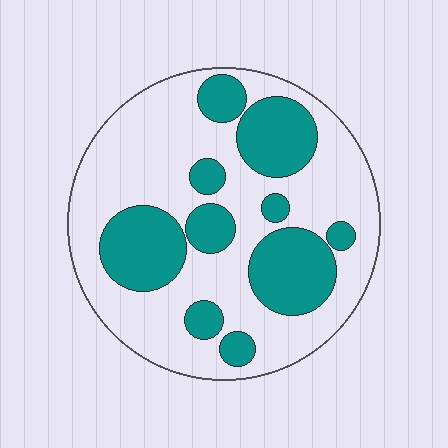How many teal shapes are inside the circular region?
10.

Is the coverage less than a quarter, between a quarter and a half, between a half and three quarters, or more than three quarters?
Between a quarter and a half.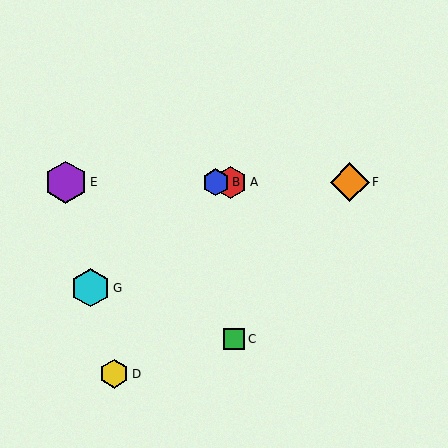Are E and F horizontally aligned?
Yes, both are at y≈182.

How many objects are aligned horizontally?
4 objects (A, B, E, F) are aligned horizontally.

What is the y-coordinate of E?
Object E is at y≈182.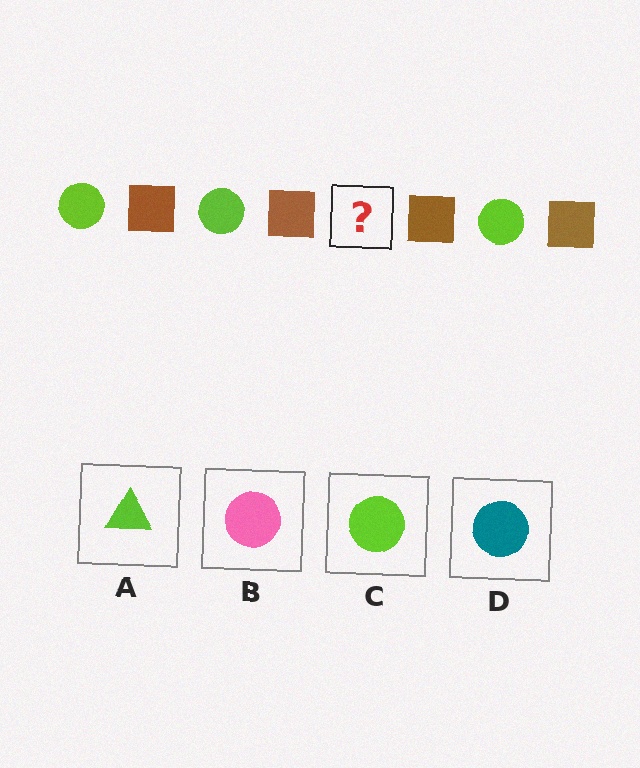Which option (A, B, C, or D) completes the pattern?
C.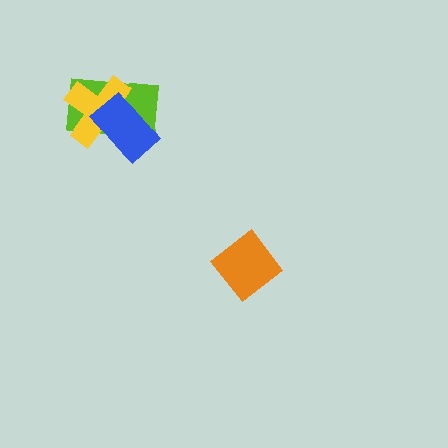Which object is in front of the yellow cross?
The blue rectangle is in front of the yellow cross.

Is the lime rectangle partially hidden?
Yes, it is partially covered by another shape.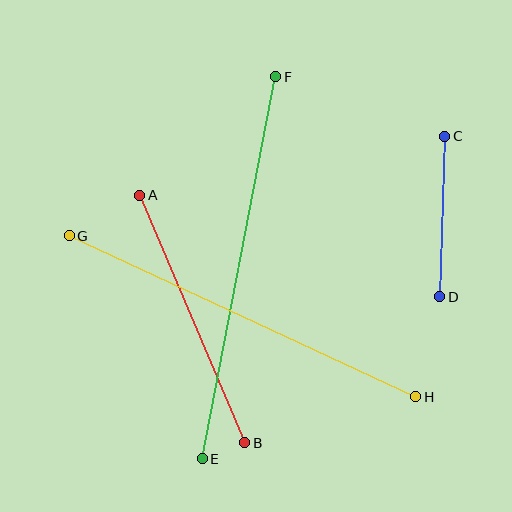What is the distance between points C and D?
The distance is approximately 161 pixels.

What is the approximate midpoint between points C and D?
The midpoint is at approximately (442, 216) pixels.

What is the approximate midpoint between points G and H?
The midpoint is at approximately (242, 316) pixels.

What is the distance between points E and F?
The distance is approximately 389 pixels.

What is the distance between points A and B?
The distance is approximately 269 pixels.